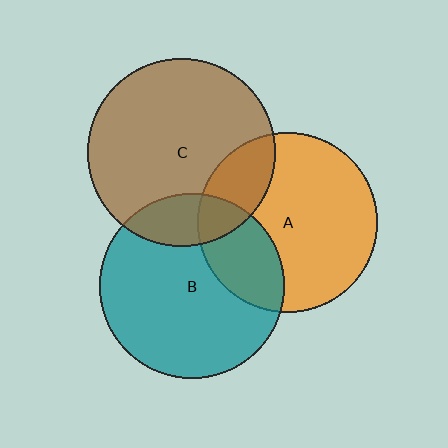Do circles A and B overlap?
Yes.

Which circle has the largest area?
Circle C (brown).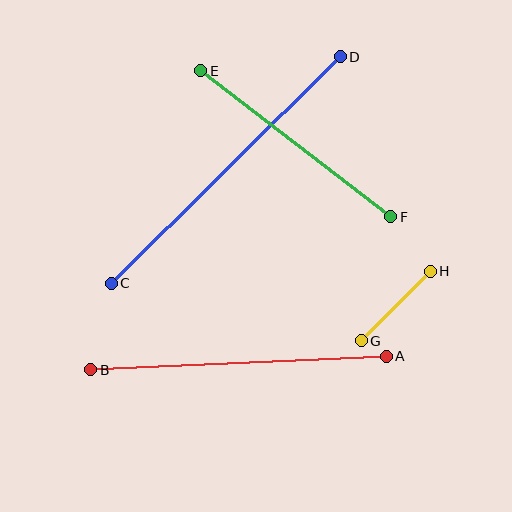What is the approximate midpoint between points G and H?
The midpoint is at approximately (396, 306) pixels.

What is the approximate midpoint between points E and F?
The midpoint is at approximately (296, 144) pixels.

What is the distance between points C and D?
The distance is approximately 322 pixels.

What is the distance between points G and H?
The distance is approximately 98 pixels.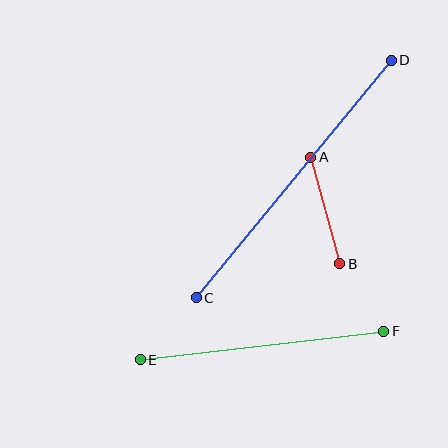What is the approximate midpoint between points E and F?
The midpoint is at approximately (262, 345) pixels.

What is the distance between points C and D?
The distance is approximately 308 pixels.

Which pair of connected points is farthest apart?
Points C and D are farthest apart.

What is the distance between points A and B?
The distance is approximately 110 pixels.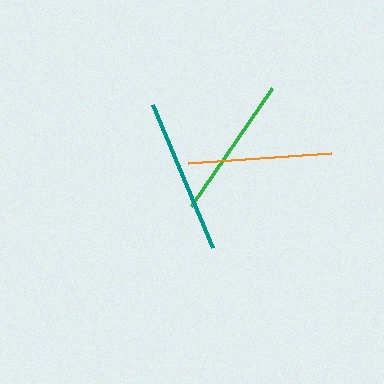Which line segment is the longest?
The teal line is the longest at approximately 155 pixels.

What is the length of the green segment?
The green segment is approximately 143 pixels long.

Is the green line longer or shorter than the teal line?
The teal line is longer than the green line.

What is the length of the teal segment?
The teal segment is approximately 155 pixels long.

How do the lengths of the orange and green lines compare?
The orange and green lines are approximately the same length.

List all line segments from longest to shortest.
From longest to shortest: teal, orange, green.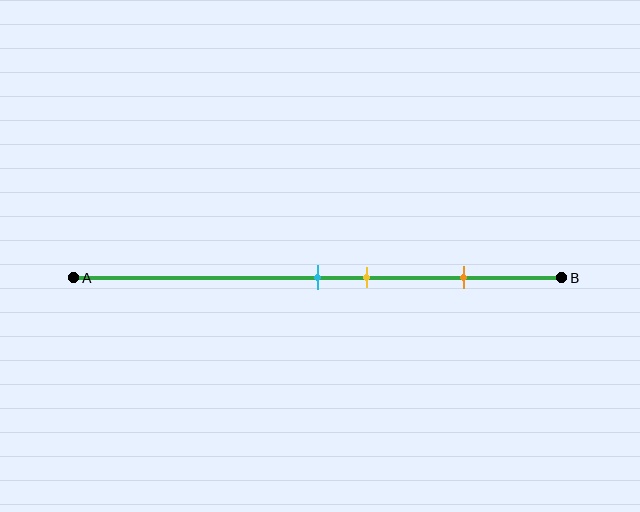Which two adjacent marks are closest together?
The cyan and yellow marks are the closest adjacent pair.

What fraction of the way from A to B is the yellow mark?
The yellow mark is approximately 60% (0.6) of the way from A to B.